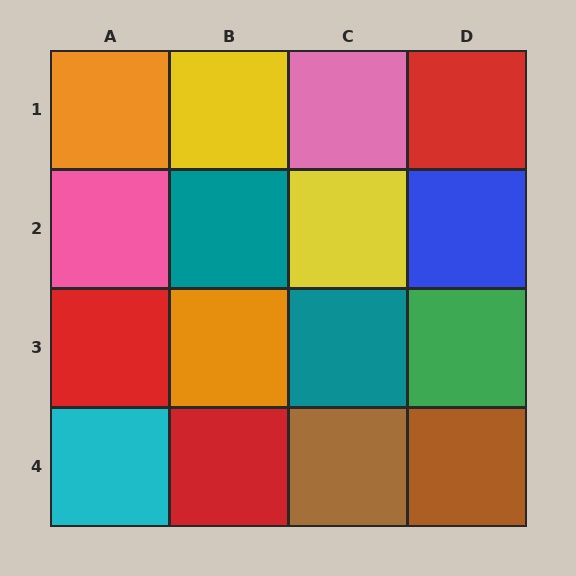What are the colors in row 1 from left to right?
Orange, yellow, pink, red.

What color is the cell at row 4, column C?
Brown.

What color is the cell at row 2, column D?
Blue.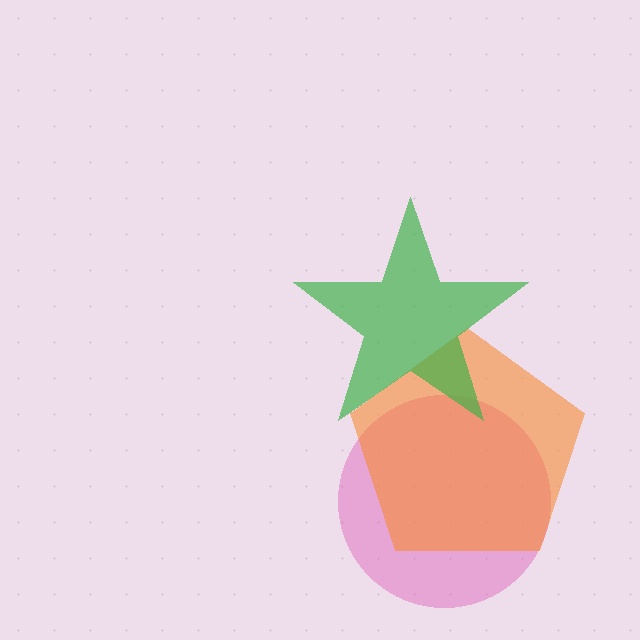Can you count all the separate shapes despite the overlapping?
Yes, there are 3 separate shapes.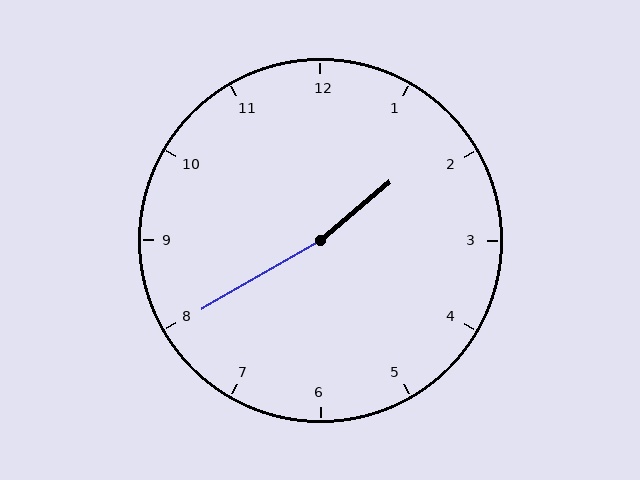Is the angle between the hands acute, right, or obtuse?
It is obtuse.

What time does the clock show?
1:40.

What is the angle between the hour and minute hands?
Approximately 170 degrees.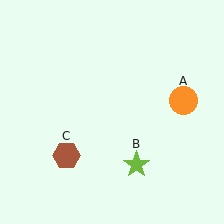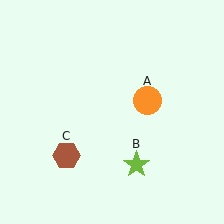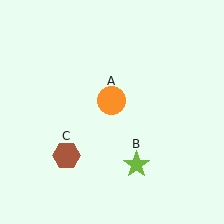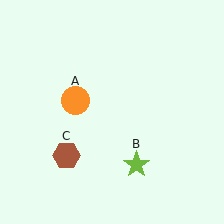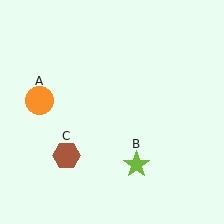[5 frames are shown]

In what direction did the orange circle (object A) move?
The orange circle (object A) moved left.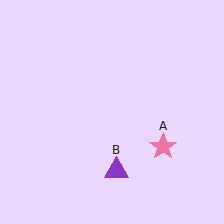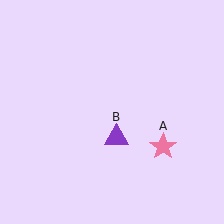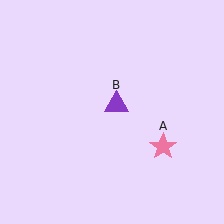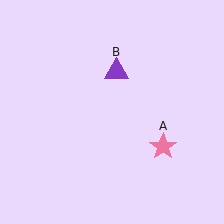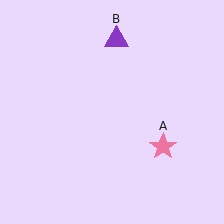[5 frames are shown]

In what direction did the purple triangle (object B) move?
The purple triangle (object B) moved up.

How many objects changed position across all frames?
1 object changed position: purple triangle (object B).